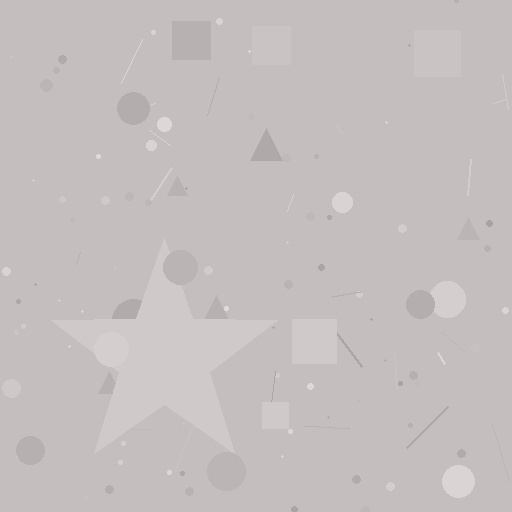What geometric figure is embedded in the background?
A star is embedded in the background.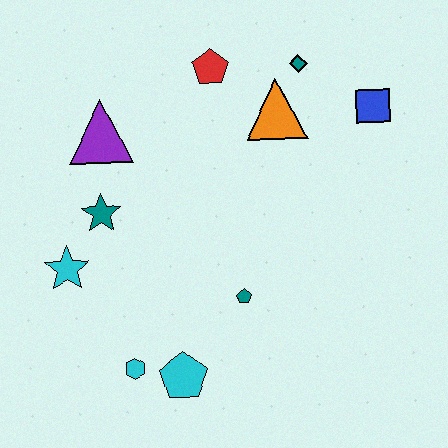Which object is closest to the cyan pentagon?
The cyan hexagon is closest to the cyan pentagon.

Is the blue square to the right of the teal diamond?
Yes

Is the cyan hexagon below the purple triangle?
Yes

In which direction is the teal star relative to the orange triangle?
The teal star is to the left of the orange triangle.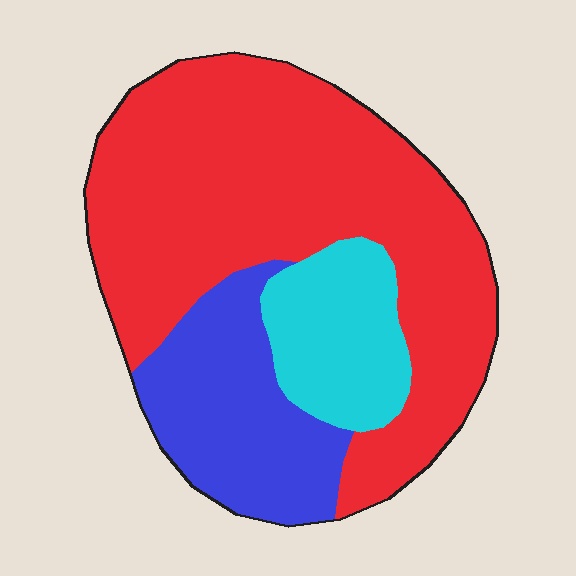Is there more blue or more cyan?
Blue.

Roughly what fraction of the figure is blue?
Blue takes up about one fifth (1/5) of the figure.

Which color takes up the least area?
Cyan, at roughly 15%.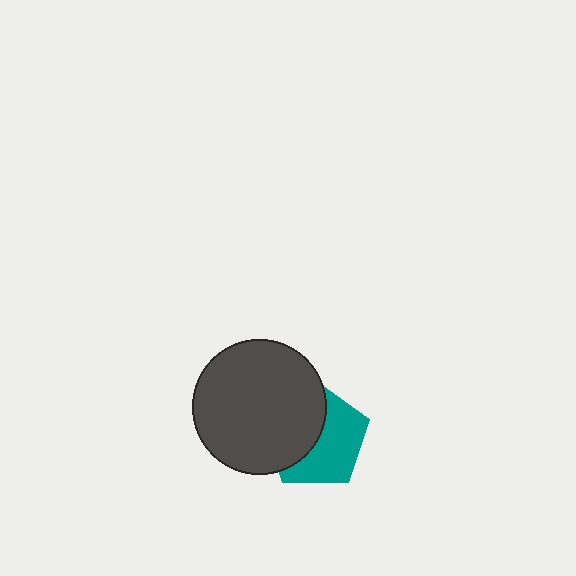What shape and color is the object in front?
The object in front is a dark gray circle.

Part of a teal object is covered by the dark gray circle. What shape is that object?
It is a pentagon.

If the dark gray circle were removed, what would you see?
You would see the complete teal pentagon.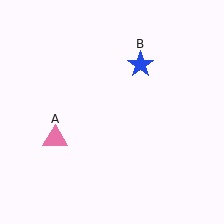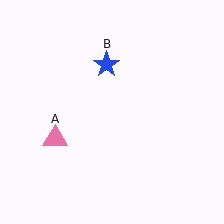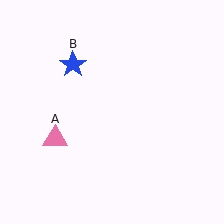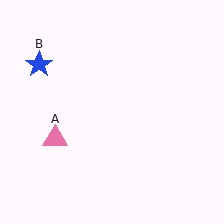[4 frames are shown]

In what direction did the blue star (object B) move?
The blue star (object B) moved left.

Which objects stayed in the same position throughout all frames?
Pink triangle (object A) remained stationary.